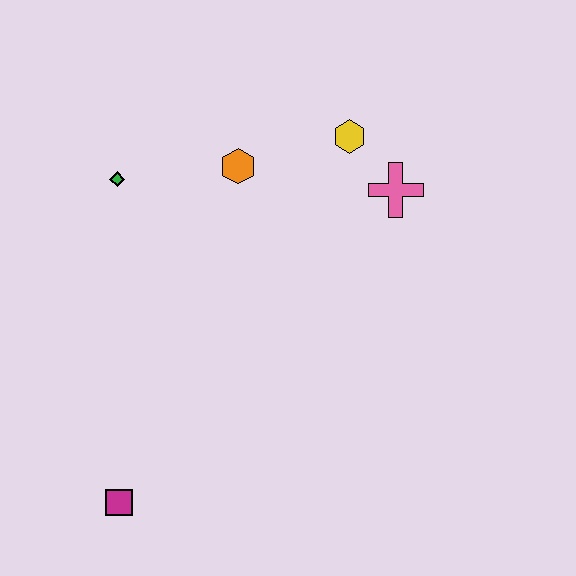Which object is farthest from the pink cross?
The magenta square is farthest from the pink cross.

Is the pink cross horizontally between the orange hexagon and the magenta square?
No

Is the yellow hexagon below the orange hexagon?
No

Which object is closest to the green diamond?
The orange hexagon is closest to the green diamond.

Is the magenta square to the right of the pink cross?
No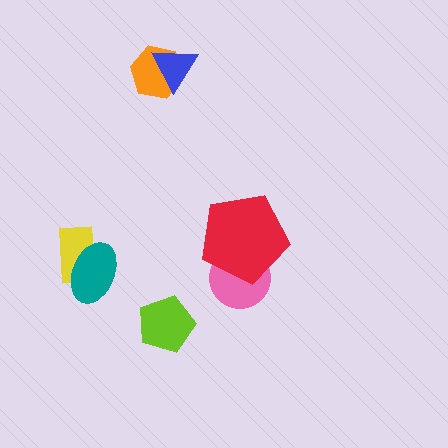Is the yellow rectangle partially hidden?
Yes, it is partially covered by another shape.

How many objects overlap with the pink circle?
1 object overlaps with the pink circle.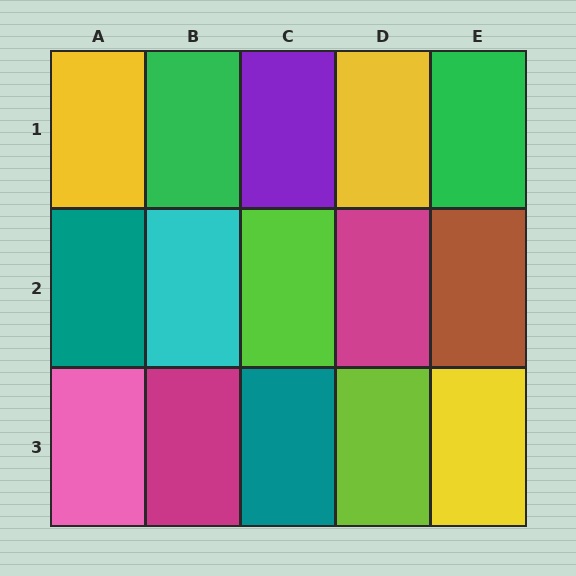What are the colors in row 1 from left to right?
Yellow, green, purple, yellow, green.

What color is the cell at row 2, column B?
Cyan.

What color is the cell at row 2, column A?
Teal.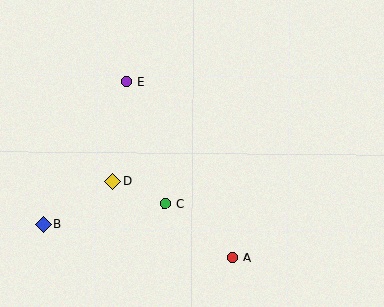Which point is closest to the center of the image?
Point C at (165, 203) is closest to the center.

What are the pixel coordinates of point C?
Point C is at (165, 203).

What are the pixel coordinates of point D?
Point D is at (112, 182).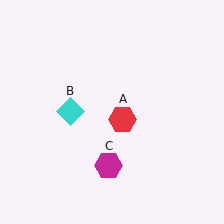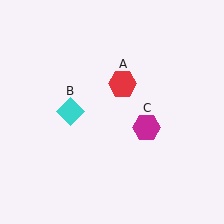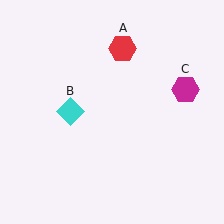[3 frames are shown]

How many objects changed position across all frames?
2 objects changed position: red hexagon (object A), magenta hexagon (object C).